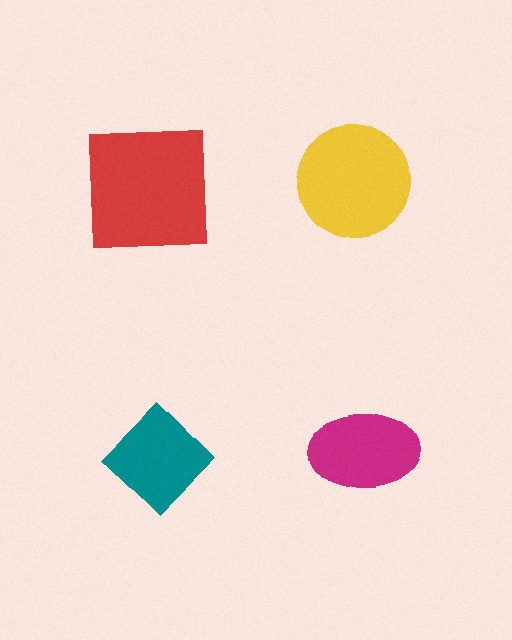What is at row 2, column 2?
A magenta ellipse.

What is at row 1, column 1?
A red square.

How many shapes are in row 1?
2 shapes.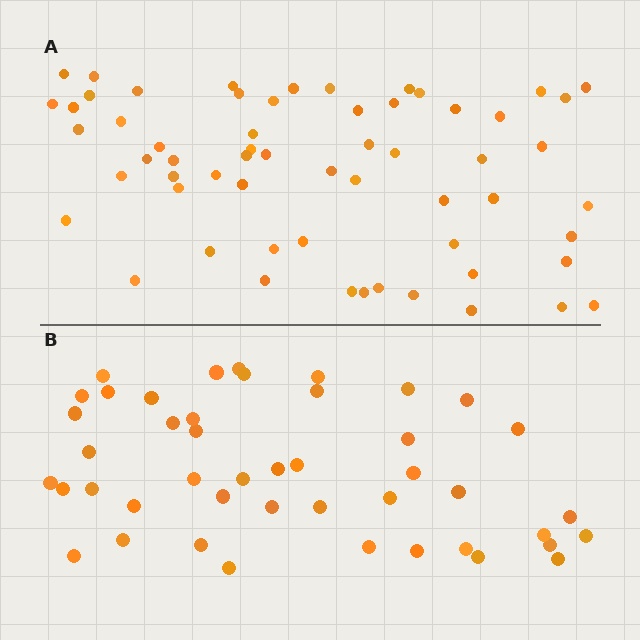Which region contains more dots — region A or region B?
Region A (the top region) has more dots.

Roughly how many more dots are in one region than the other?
Region A has approximately 15 more dots than region B.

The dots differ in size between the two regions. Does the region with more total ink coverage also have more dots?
No. Region B has more total ink coverage because its dots are larger, but region A actually contains more individual dots. Total area can be misleading — the number of items is what matters here.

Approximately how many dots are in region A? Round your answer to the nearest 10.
About 60 dots.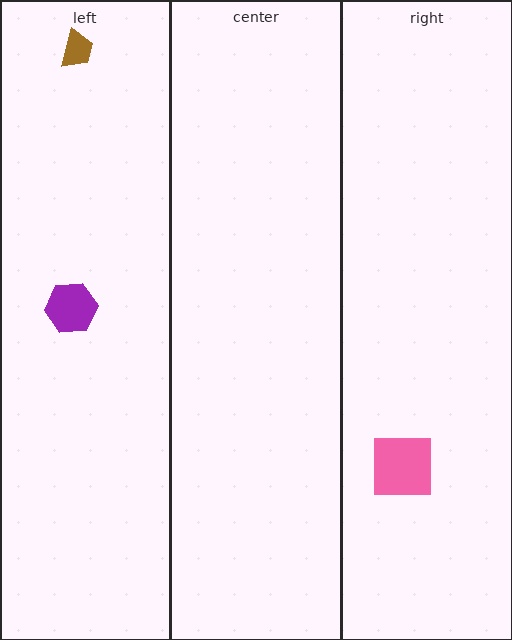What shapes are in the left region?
The brown trapezoid, the purple hexagon.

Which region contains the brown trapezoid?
The left region.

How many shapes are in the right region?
1.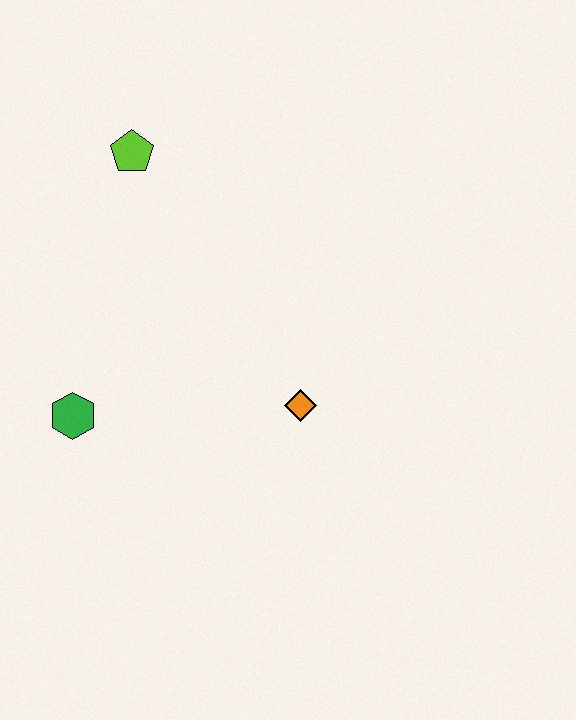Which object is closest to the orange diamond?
The green hexagon is closest to the orange diamond.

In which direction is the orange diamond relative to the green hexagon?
The orange diamond is to the right of the green hexagon.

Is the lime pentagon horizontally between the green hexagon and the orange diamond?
Yes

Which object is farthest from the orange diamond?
The lime pentagon is farthest from the orange diamond.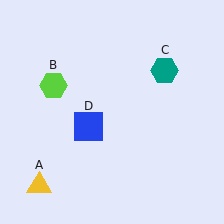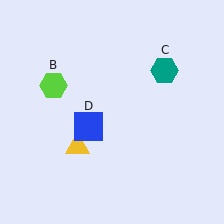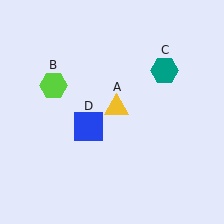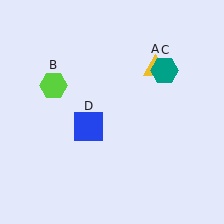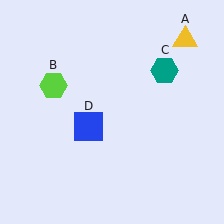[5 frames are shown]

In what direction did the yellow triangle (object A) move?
The yellow triangle (object A) moved up and to the right.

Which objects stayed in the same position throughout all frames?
Lime hexagon (object B) and teal hexagon (object C) and blue square (object D) remained stationary.